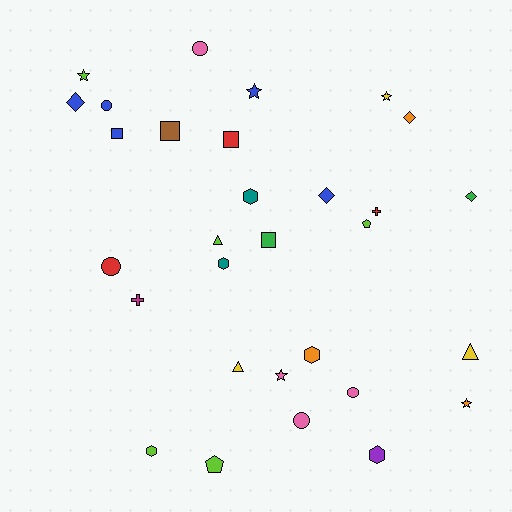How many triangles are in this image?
There are 3 triangles.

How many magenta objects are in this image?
There is 1 magenta object.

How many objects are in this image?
There are 30 objects.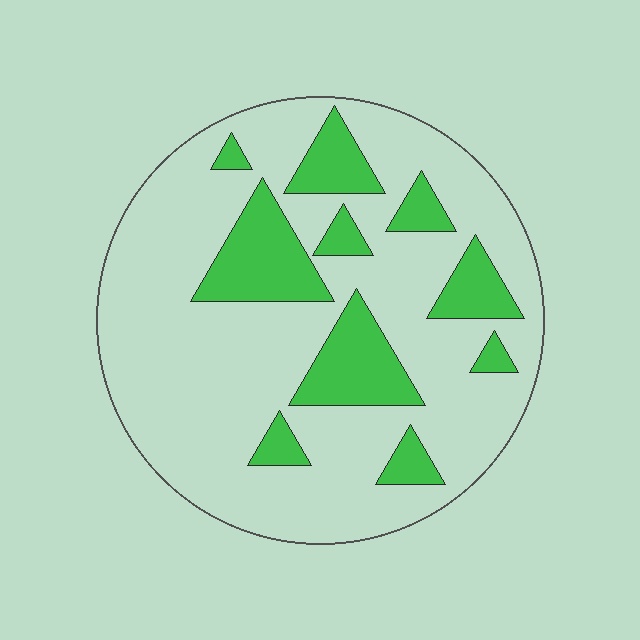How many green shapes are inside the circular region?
10.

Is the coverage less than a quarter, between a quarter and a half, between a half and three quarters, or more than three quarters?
Less than a quarter.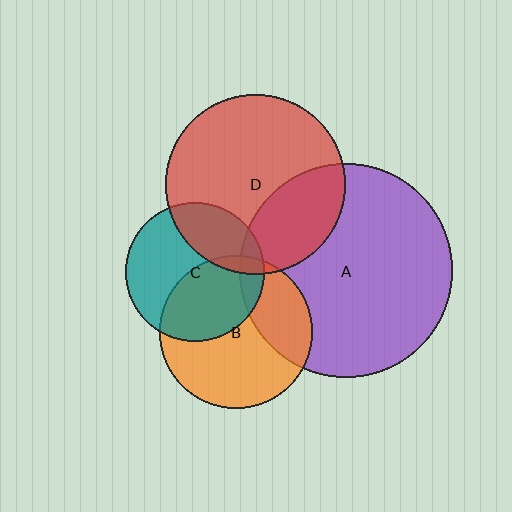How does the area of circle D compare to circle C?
Approximately 1.7 times.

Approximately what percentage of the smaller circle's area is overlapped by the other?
Approximately 30%.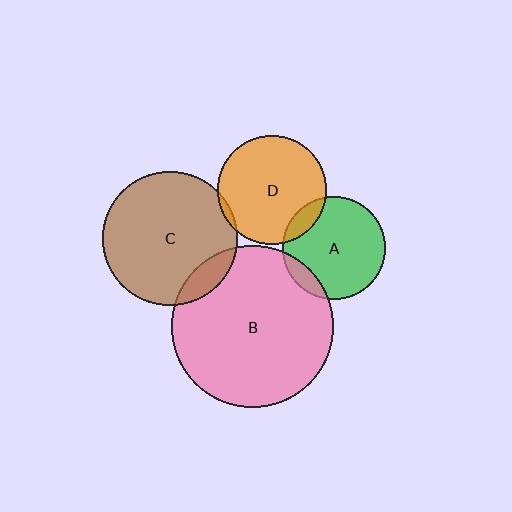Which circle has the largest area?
Circle B (pink).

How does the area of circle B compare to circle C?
Approximately 1.4 times.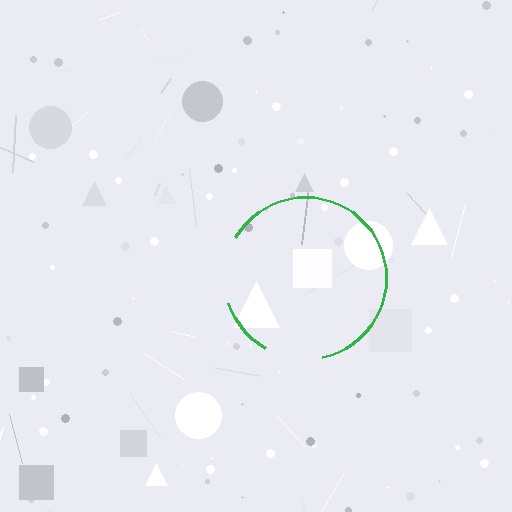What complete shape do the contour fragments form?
The contour fragments form a circle.